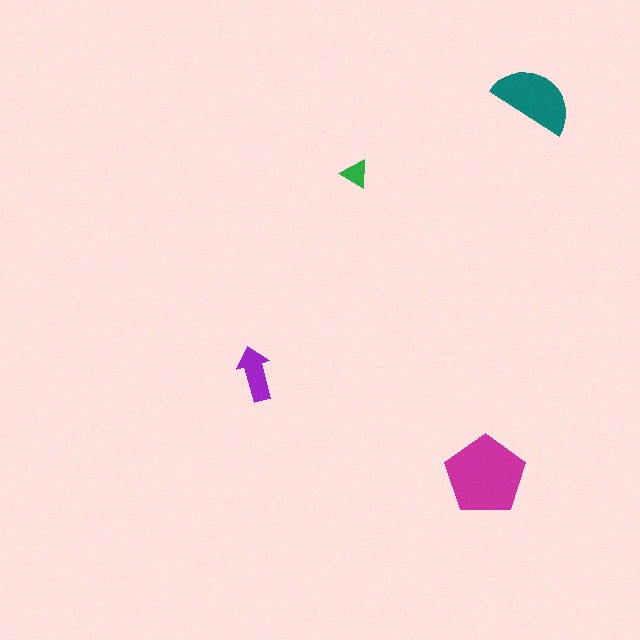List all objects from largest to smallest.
The magenta pentagon, the teal semicircle, the purple arrow, the green triangle.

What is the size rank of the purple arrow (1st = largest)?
3rd.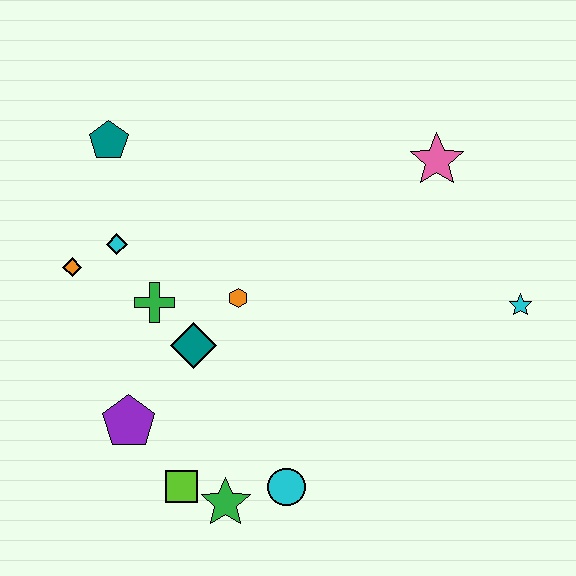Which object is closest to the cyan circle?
The green star is closest to the cyan circle.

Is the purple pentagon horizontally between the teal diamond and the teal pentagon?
Yes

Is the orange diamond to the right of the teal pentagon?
No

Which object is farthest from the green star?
The pink star is farthest from the green star.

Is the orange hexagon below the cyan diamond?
Yes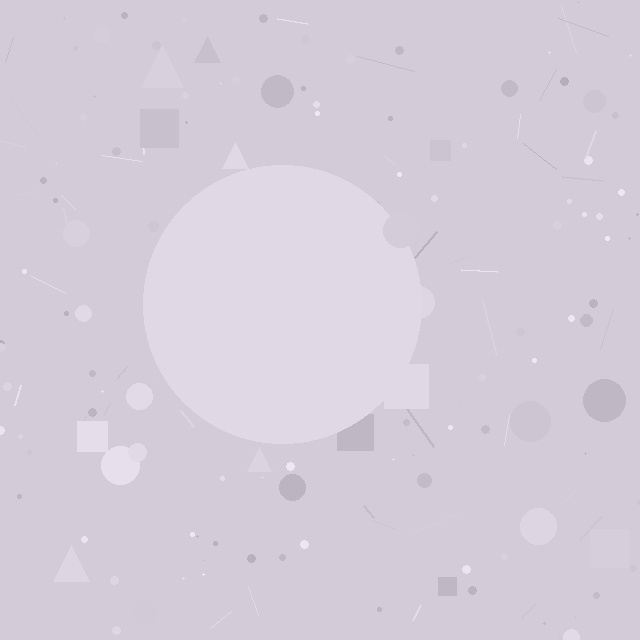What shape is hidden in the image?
A circle is hidden in the image.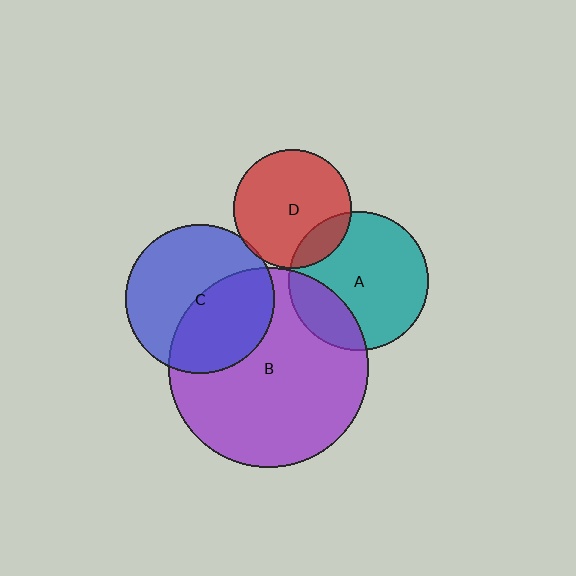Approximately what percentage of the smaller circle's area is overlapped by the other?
Approximately 25%.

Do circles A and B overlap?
Yes.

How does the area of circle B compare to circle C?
Approximately 1.8 times.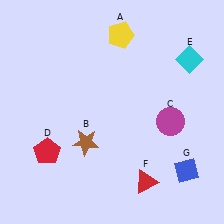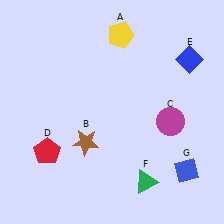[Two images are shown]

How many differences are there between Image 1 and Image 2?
There are 2 differences between the two images.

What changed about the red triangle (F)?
In Image 1, F is red. In Image 2, it changed to green.